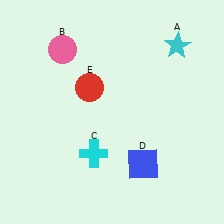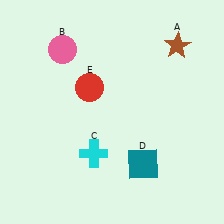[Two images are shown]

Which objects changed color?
A changed from cyan to brown. D changed from blue to teal.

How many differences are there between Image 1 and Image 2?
There are 2 differences between the two images.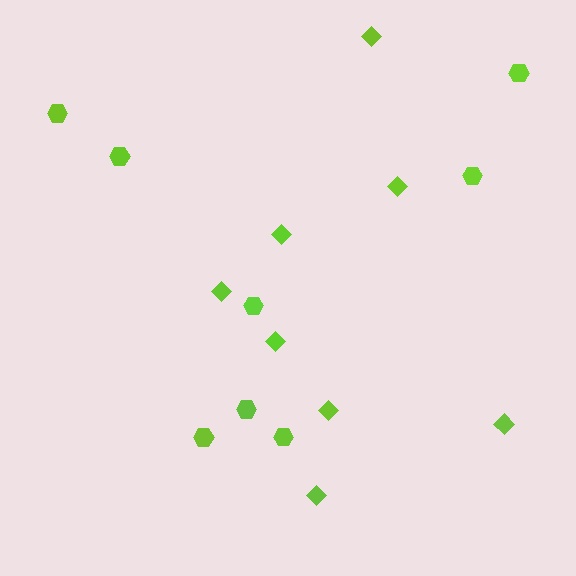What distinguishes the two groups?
There are 2 groups: one group of diamonds (8) and one group of hexagons (8).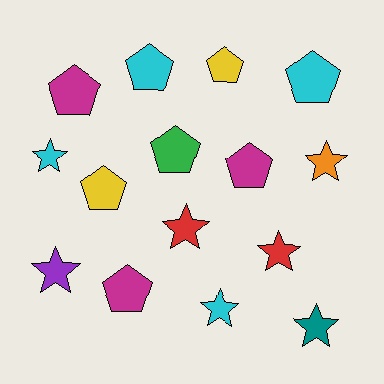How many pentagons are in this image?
There are 8 pentagons.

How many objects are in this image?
There are 15 objects.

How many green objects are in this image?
There is 1 green object.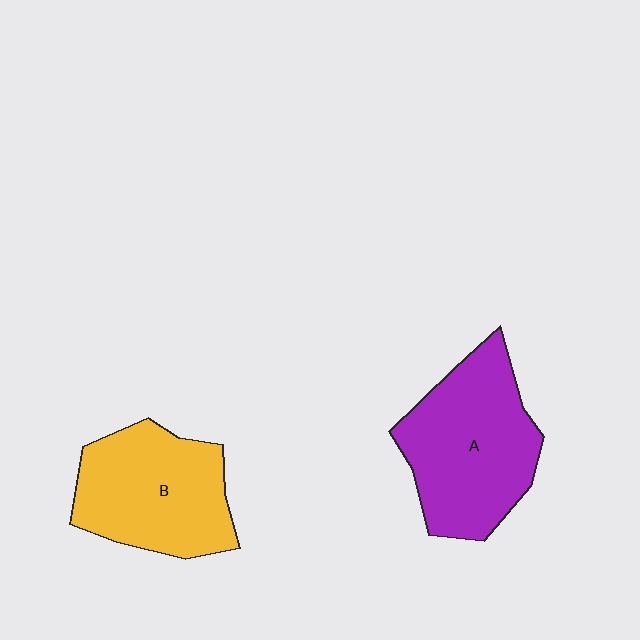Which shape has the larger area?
Shape A (purple).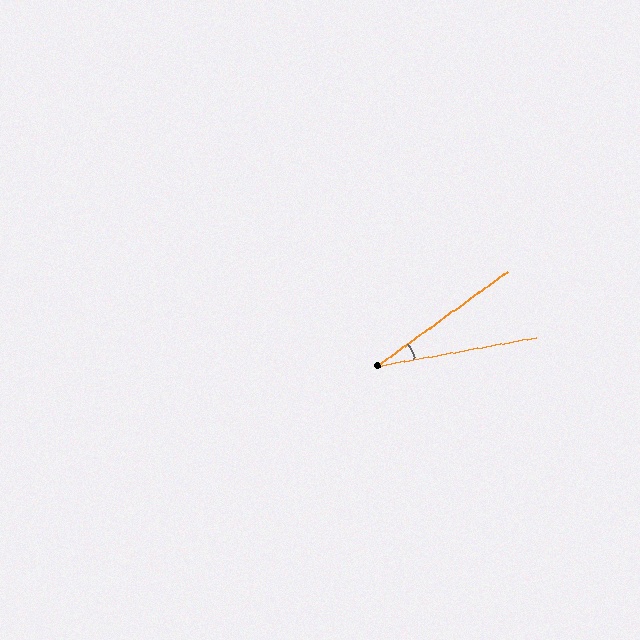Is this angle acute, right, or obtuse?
It is acute.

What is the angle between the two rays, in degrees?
Approximately 26 degrees.